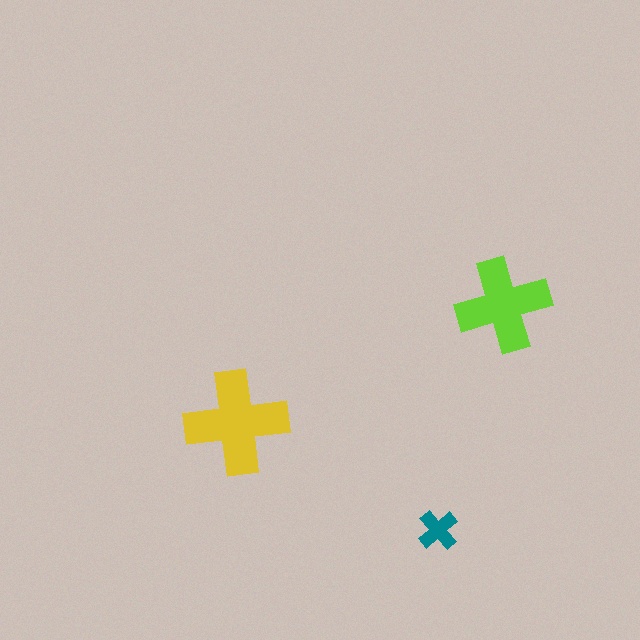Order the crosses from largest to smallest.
the yellow one, the lime one, the teal one.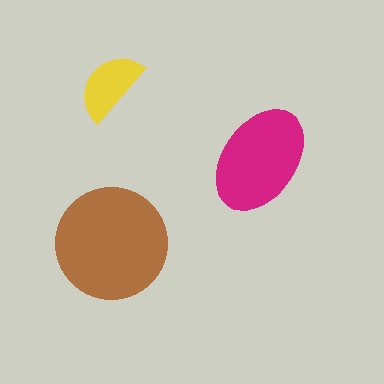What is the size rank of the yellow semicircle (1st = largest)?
3rd.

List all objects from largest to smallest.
The brown circle, the magenta ellipse, the yellow semicircle.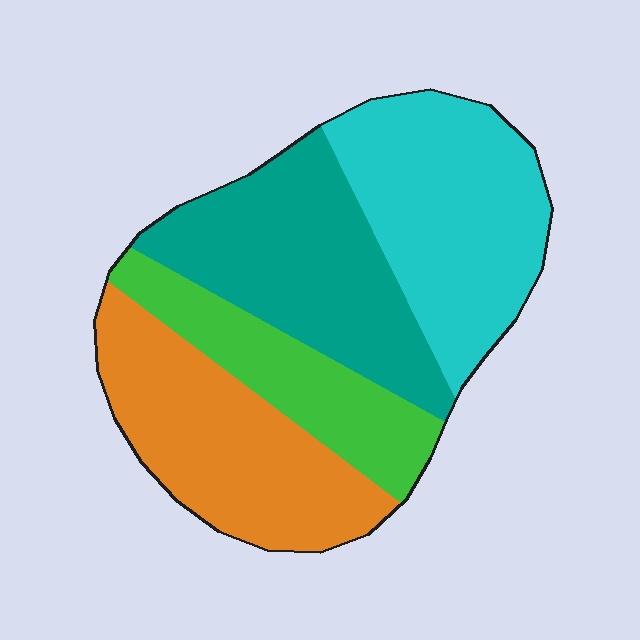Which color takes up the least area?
Green, at roughly 15%.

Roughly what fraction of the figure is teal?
Teal takes up about one quarter (1/4) of the figure.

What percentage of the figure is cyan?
Cyan takes up about one quarter (1/4) of the figure.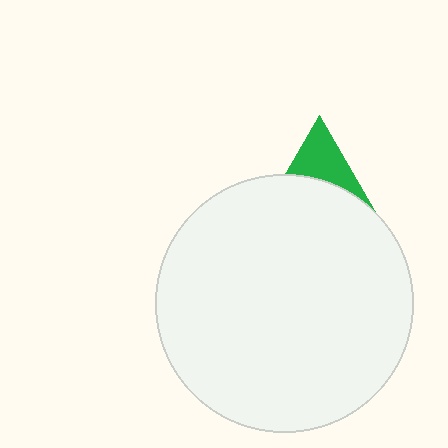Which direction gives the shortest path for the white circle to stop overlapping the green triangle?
Moving down gives the shortest separation.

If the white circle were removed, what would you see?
You would see the complete green triangle.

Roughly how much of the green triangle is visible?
A small part of it is visible (roughly 35%).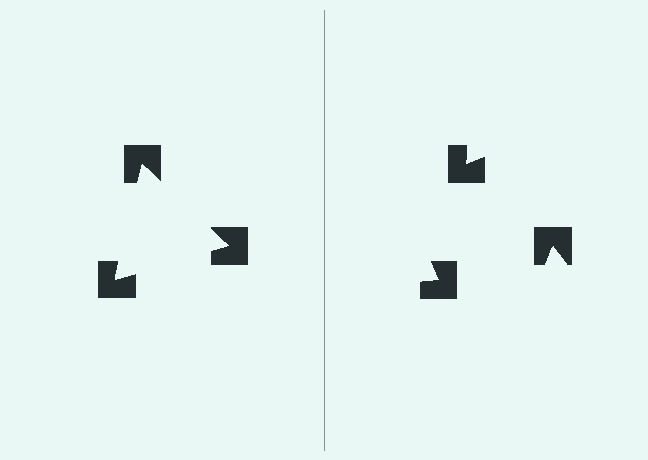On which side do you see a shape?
An illusory triangle appears on the left side. On the right side the wedge cuts are rotated, so no coherent shape forms.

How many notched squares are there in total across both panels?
6 — 3 on each side.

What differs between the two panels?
The notched squares are positioned identically on both sides; only the wedge orientations differ. On the left they align to a triangle; on the right they are misaligned.